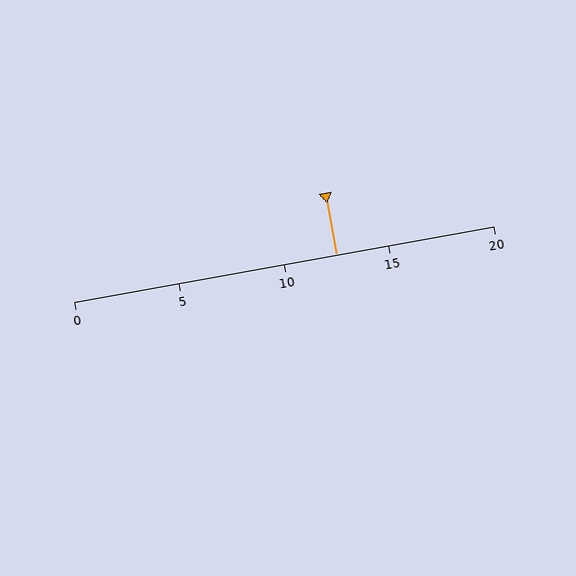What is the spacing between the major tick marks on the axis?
The major ticks are spaced 5 apart.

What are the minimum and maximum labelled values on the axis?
The axis runs from 0 to 20.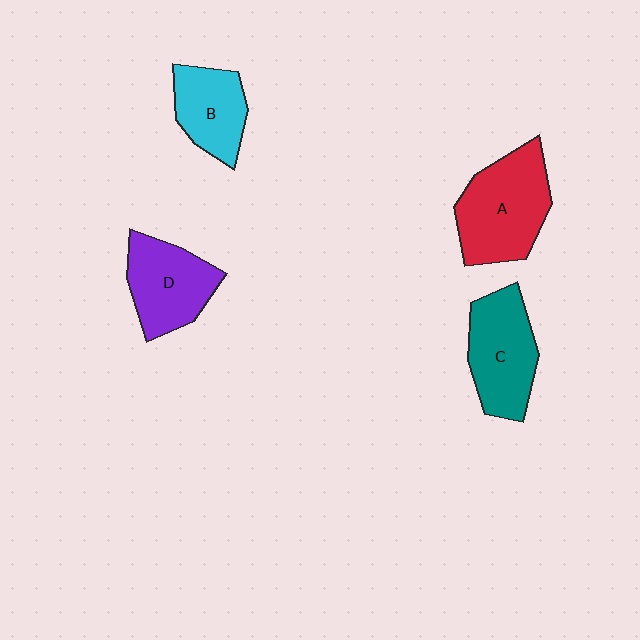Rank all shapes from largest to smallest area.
From largest to smallest: A (red), C (teal), D (purple), B (cyan).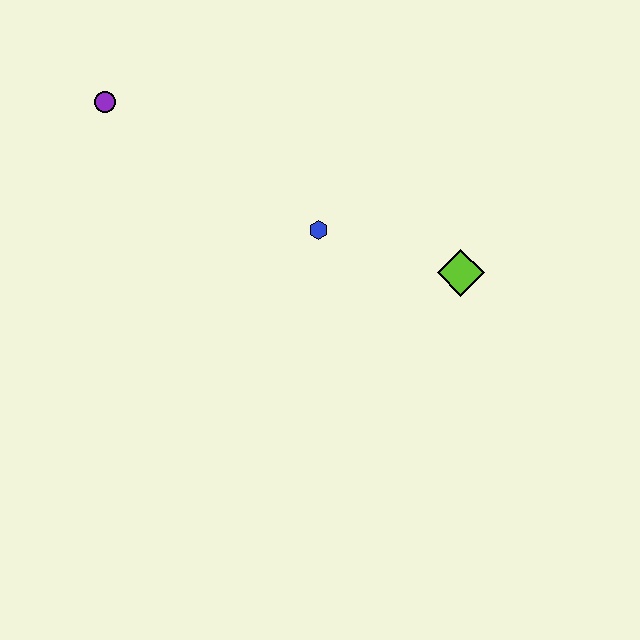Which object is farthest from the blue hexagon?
The purple circle is farthest from the blue hexagon.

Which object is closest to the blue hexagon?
The lime diamond is closest to the blue hexagon.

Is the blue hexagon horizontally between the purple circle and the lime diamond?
Yes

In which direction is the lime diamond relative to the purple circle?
The lime diamond is to the right of the purple circle.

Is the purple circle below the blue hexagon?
No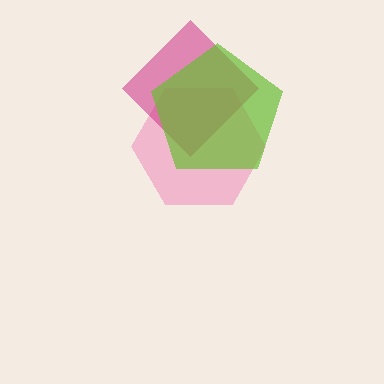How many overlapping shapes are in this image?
There are 3 overlapping shapes in the image.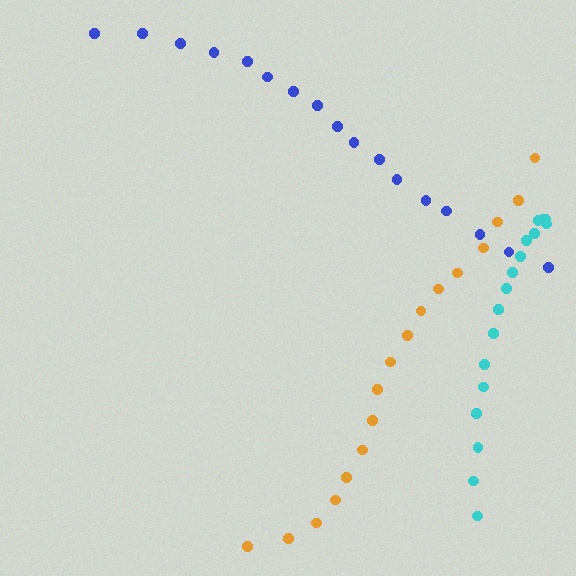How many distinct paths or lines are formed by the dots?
There are 3 distinct paths.